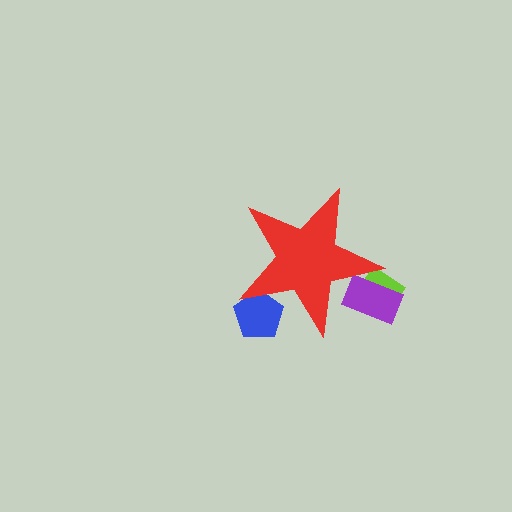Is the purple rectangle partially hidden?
Yes, the purple rectangle is partially hidden behind the red star.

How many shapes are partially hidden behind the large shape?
3 shapes are partially hidden.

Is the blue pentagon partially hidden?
Yes, the blue pentagon is partially hidden behind the red star.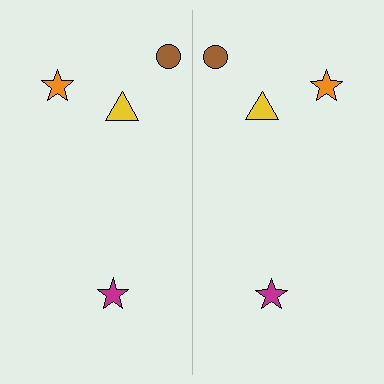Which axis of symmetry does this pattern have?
The pattern has a vertical axis of symmetry running through the center of the image.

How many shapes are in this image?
There are 8 shapes in this image.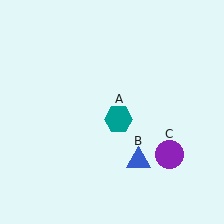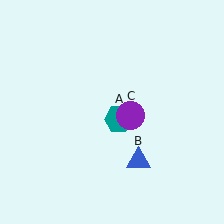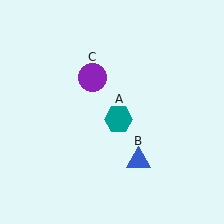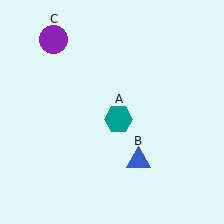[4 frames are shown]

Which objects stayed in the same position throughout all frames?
Teal hexagon (object A) and blue triangle (object B) remained stationary.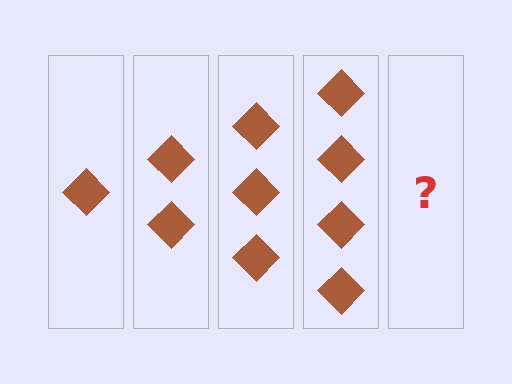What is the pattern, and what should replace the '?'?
The pattern is that each step adds one more diamond. The '?' should be 5 diamonds.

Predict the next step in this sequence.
The next step is 5 diamonds.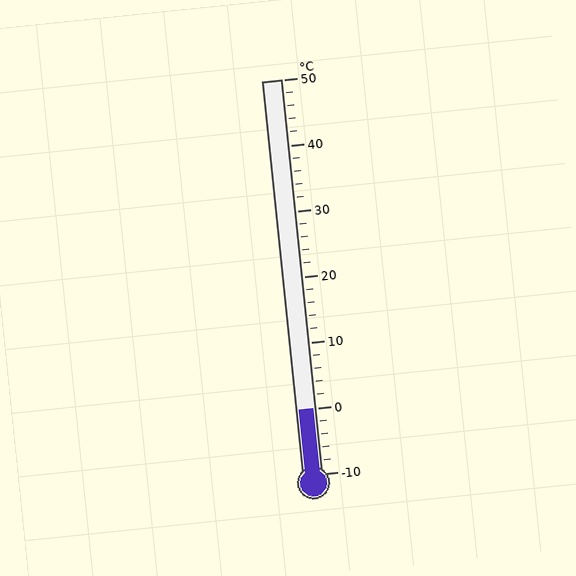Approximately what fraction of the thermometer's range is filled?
The thermometer is filled to approximately 15% of its range.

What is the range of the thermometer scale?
The thermometer scale ranges from -10°C to 50°C.